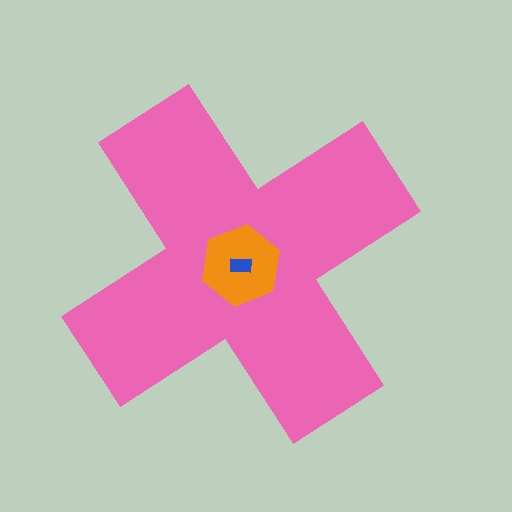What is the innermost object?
The blue rectangle.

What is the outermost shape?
The pink cross.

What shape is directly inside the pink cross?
The orange hexagon.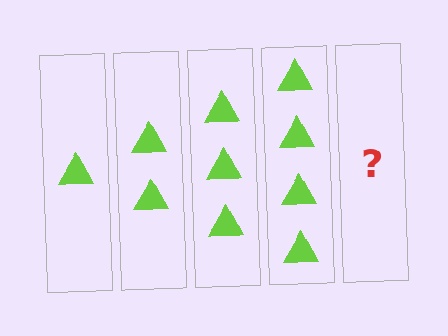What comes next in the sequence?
The next element should be 5 triangles.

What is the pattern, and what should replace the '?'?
The pattern is that each step adds one more triangle. The '?' should be 5 triangles.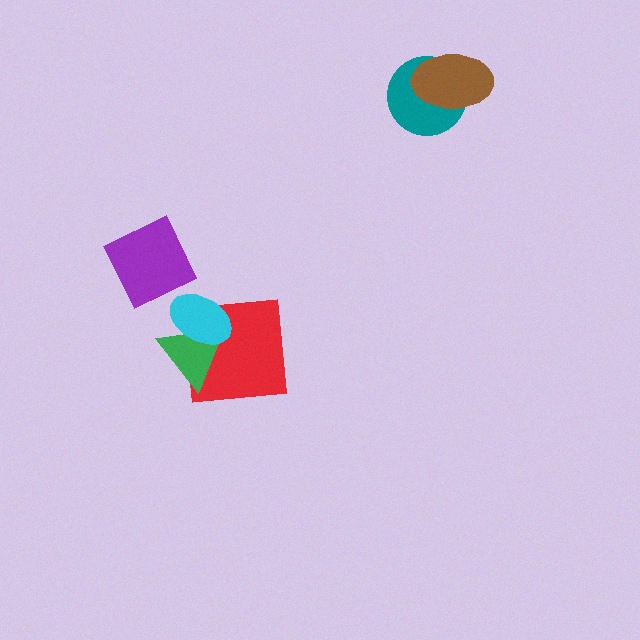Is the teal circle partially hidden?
Yes, it is partially covered by another shape.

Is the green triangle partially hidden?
Yes, it is partially covered by another shape.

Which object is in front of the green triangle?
The cyan ellipse is in front of the green triangle.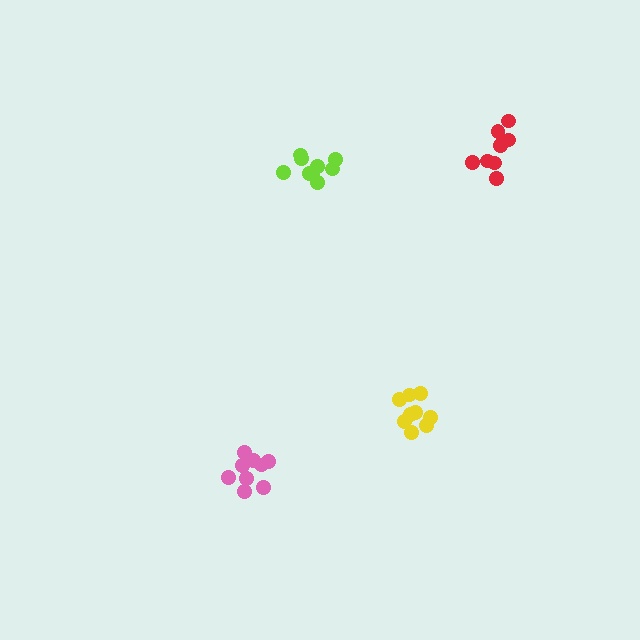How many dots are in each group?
Group 1: 9 dots, Group 2: 9 dots, Group 3: 8 dots, Group 4: 9 dots (35 total).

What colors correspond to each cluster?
The clusters are colored: yellow, lime, red, pink.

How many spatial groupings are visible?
There are 4 spatial groupings.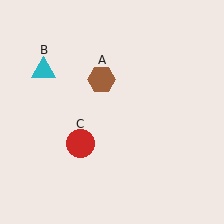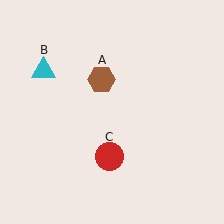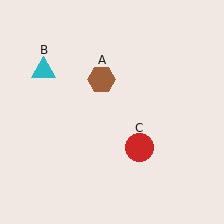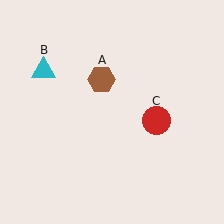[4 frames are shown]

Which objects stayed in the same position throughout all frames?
Brown hexagon (object A) and cyan triangle (object B) remained stationary.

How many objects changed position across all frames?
1 object changed position: red circle (object C).